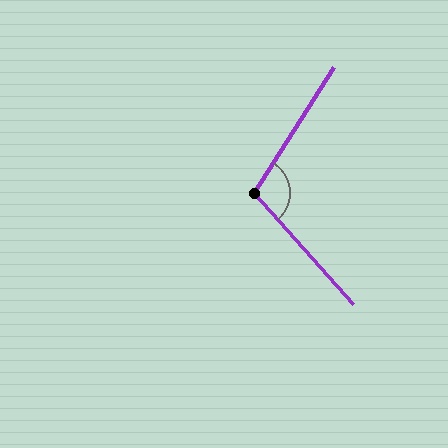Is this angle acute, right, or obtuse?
It is obtuse.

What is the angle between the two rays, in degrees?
Approximately 106 degrees.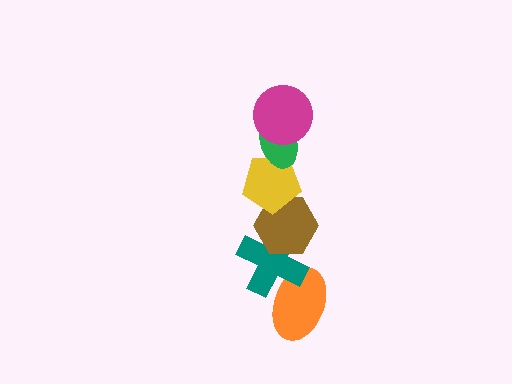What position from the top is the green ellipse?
The green ellipse is 2nd from the top.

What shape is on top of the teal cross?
The brown hexagon is on top of the teal cross.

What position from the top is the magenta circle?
The magenta circle is 1st from the top.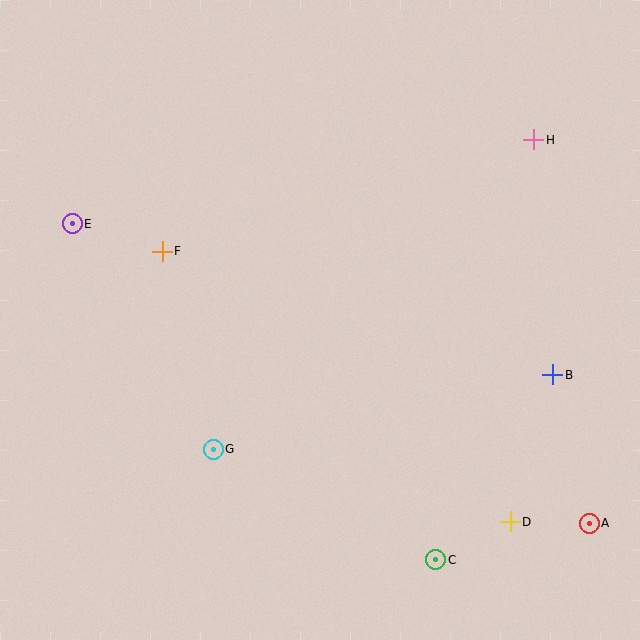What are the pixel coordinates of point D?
Point D is at (510, 522).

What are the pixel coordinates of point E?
Point E is at (72, 224).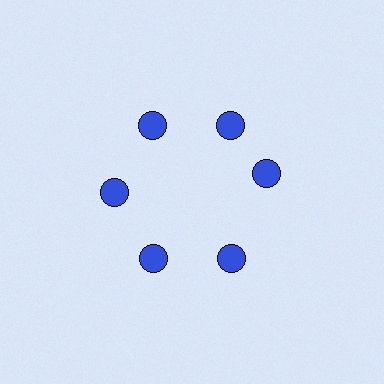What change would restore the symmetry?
The symmetry would be restored by rotating it back into even spacing with its neighbors so that all 6 circles sit at equal angles and equal distance from the center.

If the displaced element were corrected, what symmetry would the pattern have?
It would have 6-fold rotational symmetry — the pattern would map onto itself every 60 degrees.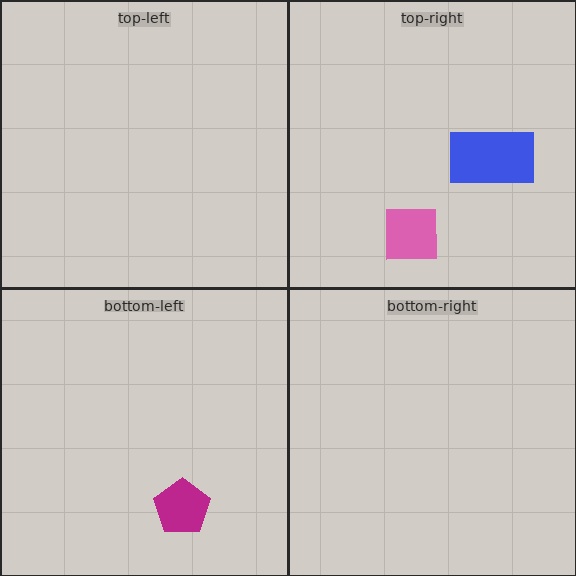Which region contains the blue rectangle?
The top-right region.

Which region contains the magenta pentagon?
The bottom-left region.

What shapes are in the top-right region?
The blue rectangle, the pink square.